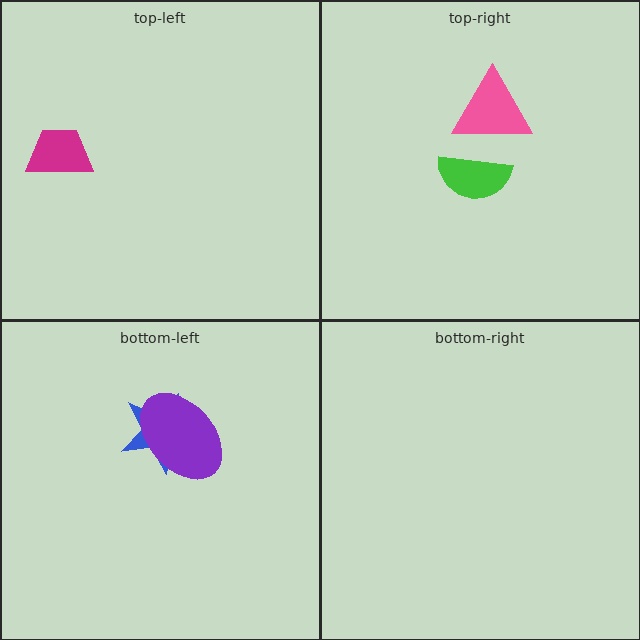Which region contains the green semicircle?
The top-right region.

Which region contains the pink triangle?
The top-right region.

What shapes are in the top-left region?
The magenta trapezoid.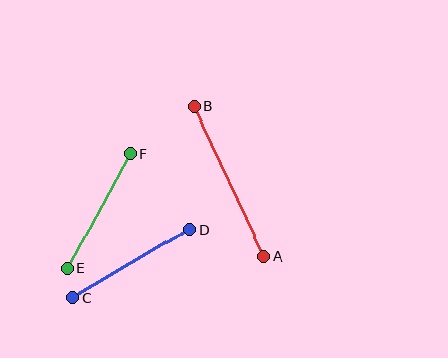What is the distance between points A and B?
The distance is approximately 166 pixels.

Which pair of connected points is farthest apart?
Points A and B are farthest apart.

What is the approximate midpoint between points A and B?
The midpoint is at approximately (229, 181) pixels.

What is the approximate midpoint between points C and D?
The midpoint is at approximately (131, 263) pixels.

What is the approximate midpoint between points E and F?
The midpoint is at approximately (99, 211) pixels.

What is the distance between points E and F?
The distance is approximately 130 pixels.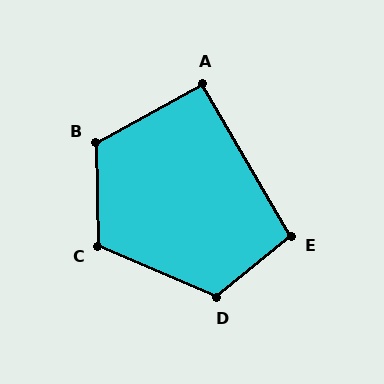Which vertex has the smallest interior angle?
A, at approximately 91 degrees.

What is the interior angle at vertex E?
Approximately 99 degrees (obtuse).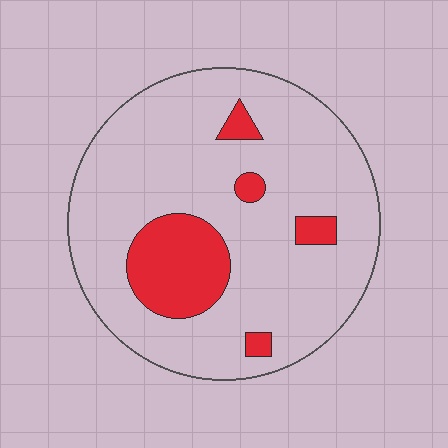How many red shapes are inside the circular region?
5.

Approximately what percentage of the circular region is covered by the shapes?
Approximately 15%.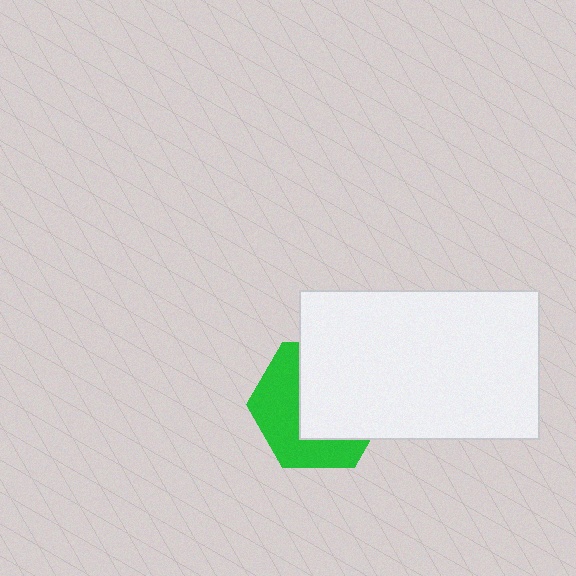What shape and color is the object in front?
The object in front is a white rectangle.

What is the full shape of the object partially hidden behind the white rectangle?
The partially hidden object is a green hexagon.